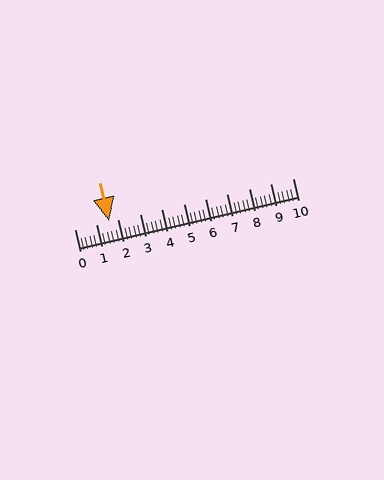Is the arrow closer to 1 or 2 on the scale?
The arrow is closer to 2.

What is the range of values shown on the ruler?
The ruler shows values from 0 to 10.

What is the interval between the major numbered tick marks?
The major tick marks are spaced 1 units apart.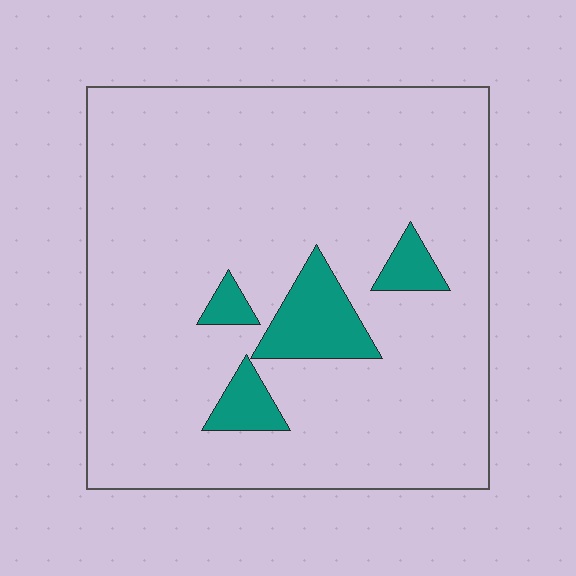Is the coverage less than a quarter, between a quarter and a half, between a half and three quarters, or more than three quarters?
Less than a quarter.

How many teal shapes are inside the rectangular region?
4.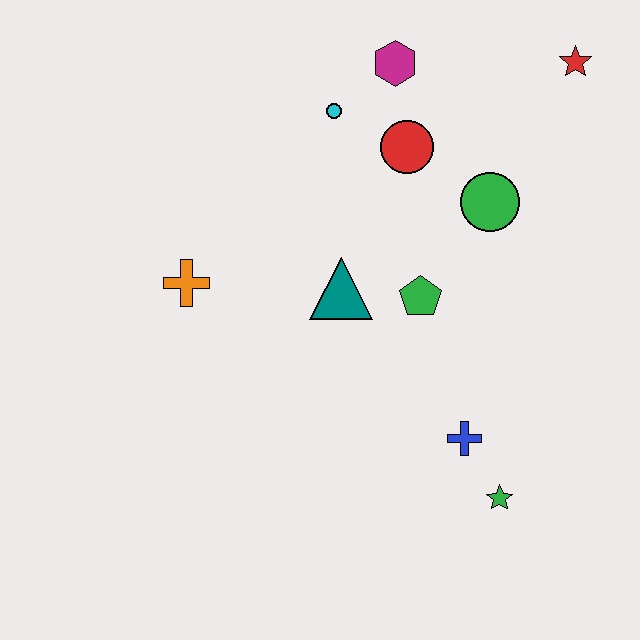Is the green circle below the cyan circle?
Yes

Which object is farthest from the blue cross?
The red star is farthest from the blue cross.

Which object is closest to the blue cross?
The green star is closest to the blue cross.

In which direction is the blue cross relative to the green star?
The blue cross is above the green star.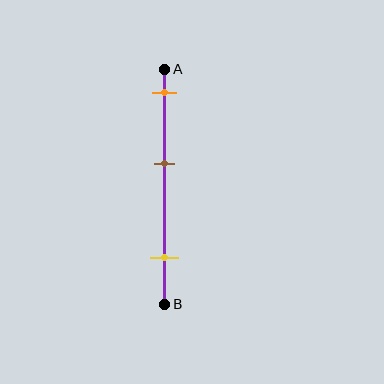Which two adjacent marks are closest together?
The orange and brown marks are the closest adjacent pair.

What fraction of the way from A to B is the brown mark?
The brown mark is approximately 40% (0.4) of the way from A to B.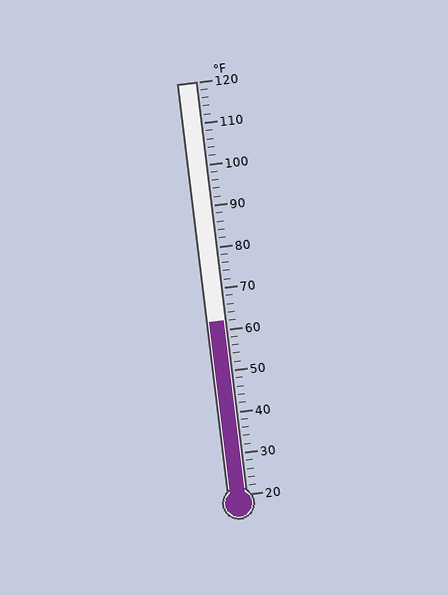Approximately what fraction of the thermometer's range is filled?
The thermometer is filled to approximately 40% of its range.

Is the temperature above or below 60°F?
The temperature is above 60°F.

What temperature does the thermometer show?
The thermometer shows approximately 62°F.